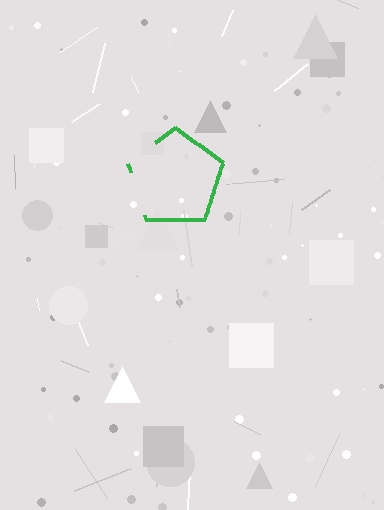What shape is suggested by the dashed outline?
The dashed outline suggests a pentagon.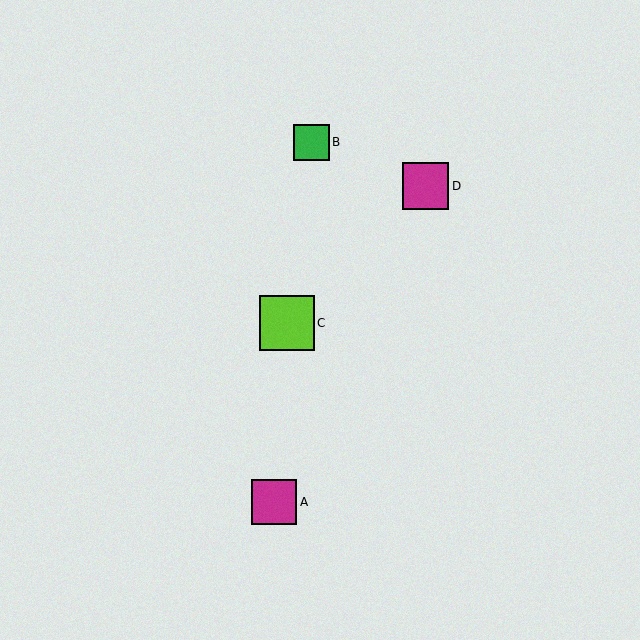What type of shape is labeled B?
Shape B is a green square.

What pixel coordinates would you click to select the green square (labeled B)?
Click at (311, 142) to select the green square B.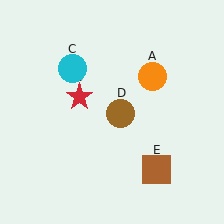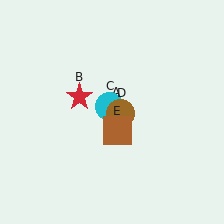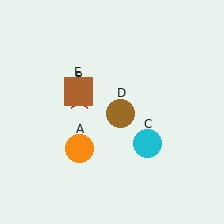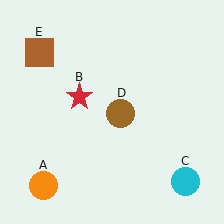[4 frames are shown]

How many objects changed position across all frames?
3 objects changed position: orange circle (object A), cyan circle (object C), brown square (object E).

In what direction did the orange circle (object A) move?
The orange circle (object A) moved down and to the left.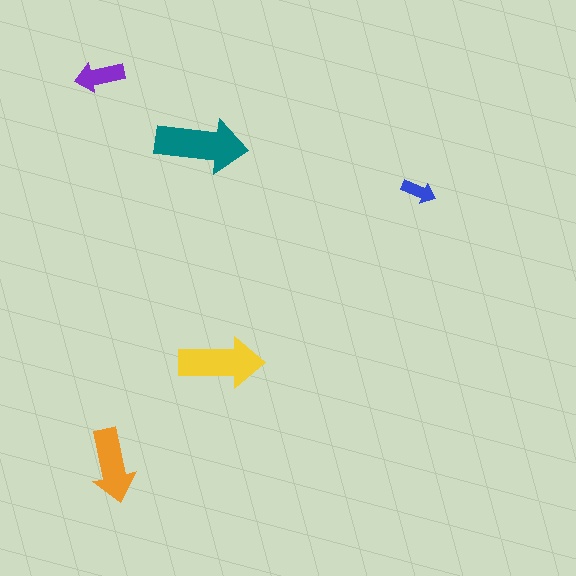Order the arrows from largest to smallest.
the teal one, the yellow one, the orange one, the purple one, the blue one.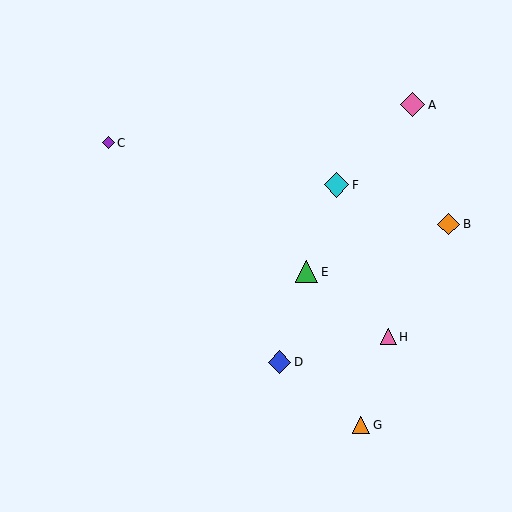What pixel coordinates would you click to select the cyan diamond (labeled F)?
Click at (337, 185) to select the cyan diamond F.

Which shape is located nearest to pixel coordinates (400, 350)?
The pink triangle (labeled H) at (389, 337) is nearest to that location.